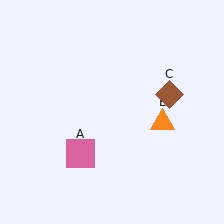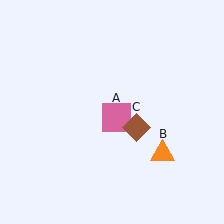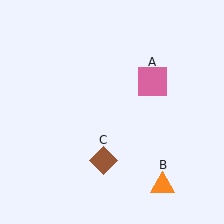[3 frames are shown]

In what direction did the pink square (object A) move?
The pink square (object A) moved up and to the right.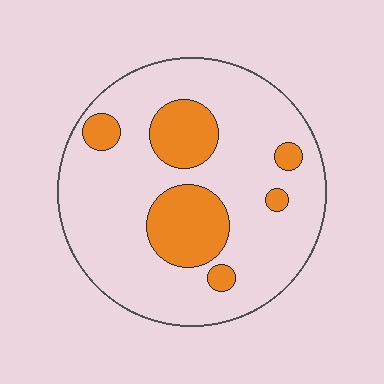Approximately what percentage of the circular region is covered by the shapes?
Approximately 20%.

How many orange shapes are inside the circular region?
6.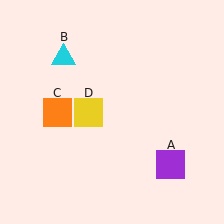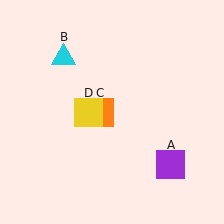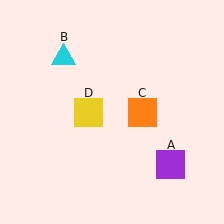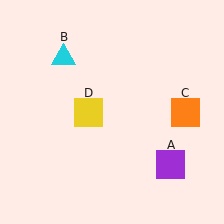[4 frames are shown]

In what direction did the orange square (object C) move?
The orange square (object C) moved right.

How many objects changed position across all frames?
1 object changed position: orange square (object C).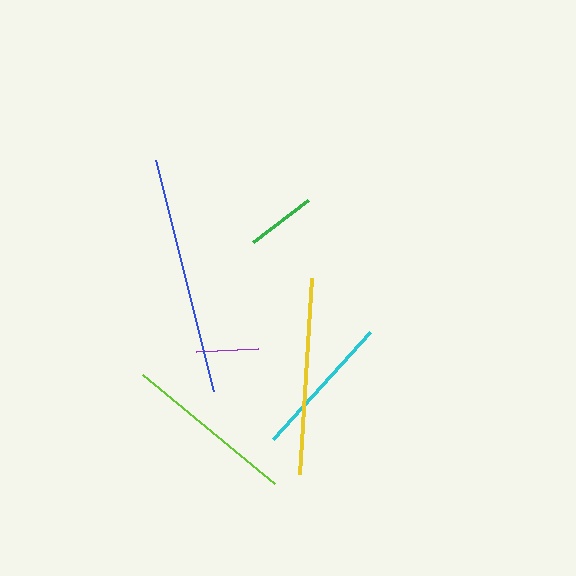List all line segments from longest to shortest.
From longest to shortest: blue, yellow, lime, cyan, green, purple.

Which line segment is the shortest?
The purple line is the shortest at approximately 62 pixels.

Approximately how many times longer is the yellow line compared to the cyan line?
The yellow line is approximately 1.4 times the length of the cyan line.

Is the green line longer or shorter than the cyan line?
The cyan line is longer than the green line.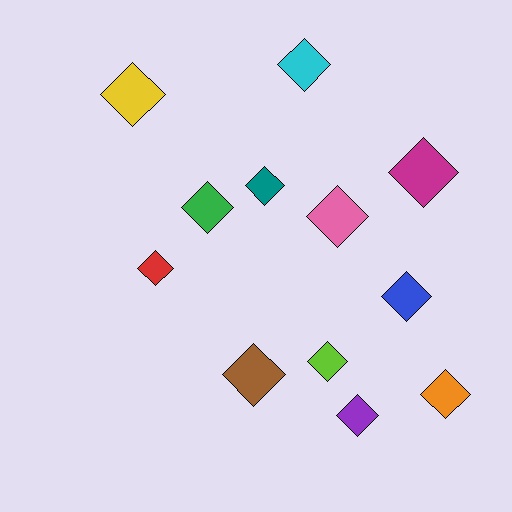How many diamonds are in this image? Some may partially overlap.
There are 12 diamonds.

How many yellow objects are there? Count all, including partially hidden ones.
There is 1 yellow object.